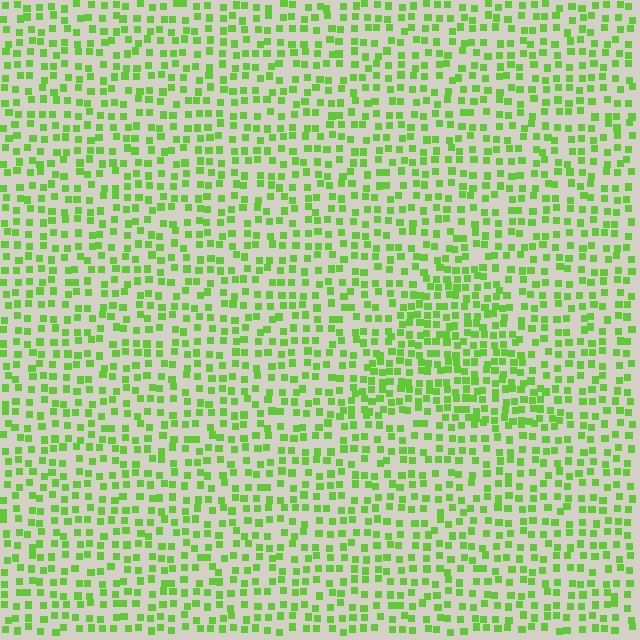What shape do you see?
I see a triangle.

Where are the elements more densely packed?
The elements are more densely packed inside the triangle boundary.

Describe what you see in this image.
The image contains small lime elements arranged at two different densities. A triangle-shaped region is visible where the elements are more densely packed than the surrounding area.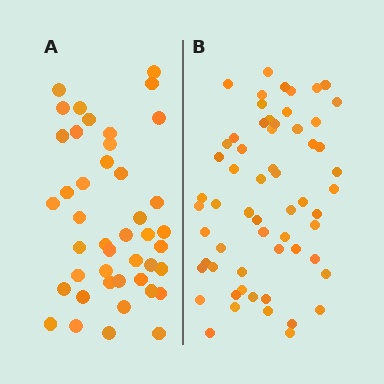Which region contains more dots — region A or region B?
Region B (the right region) has more dots.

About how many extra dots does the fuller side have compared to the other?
Region B has approximately 15 more dots than region A.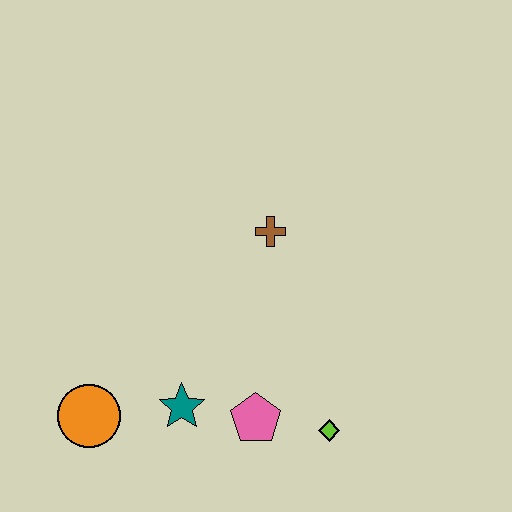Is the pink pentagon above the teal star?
No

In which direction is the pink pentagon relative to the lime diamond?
The pink pentagon is to the left of the lime diamond.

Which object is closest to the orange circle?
The teal star is closest to the orange circle.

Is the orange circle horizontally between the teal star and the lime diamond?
No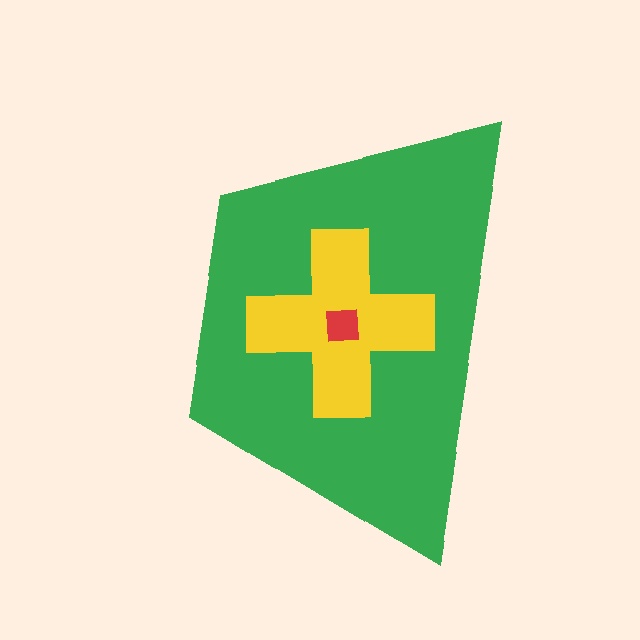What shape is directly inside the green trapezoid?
The yellow cross.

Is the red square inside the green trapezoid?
Yes.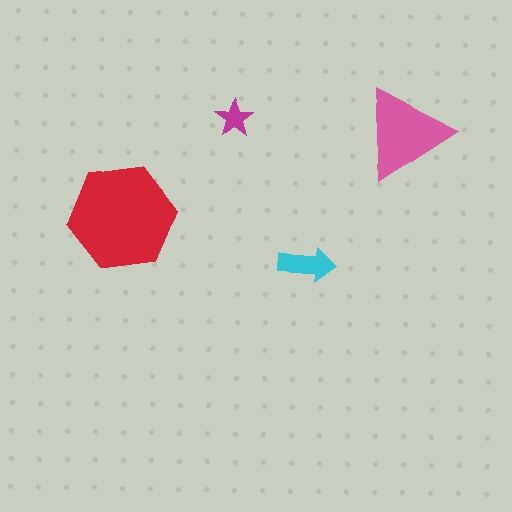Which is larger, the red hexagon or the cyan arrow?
The red hexagon.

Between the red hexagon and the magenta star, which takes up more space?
The red hexagon.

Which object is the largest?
The red hexagon.